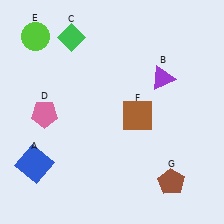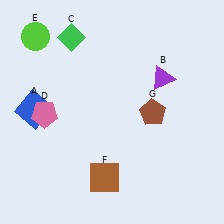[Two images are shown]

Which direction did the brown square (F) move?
The brown square (F) moved down.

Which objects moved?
The objects that moved are: the blue square (A), the brown square (F), the brown pentagon (G).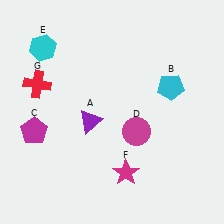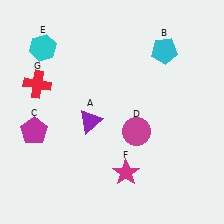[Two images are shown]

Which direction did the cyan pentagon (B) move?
The cyan pentagon (B) moved up.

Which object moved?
The cyan pentagon (B) moved up.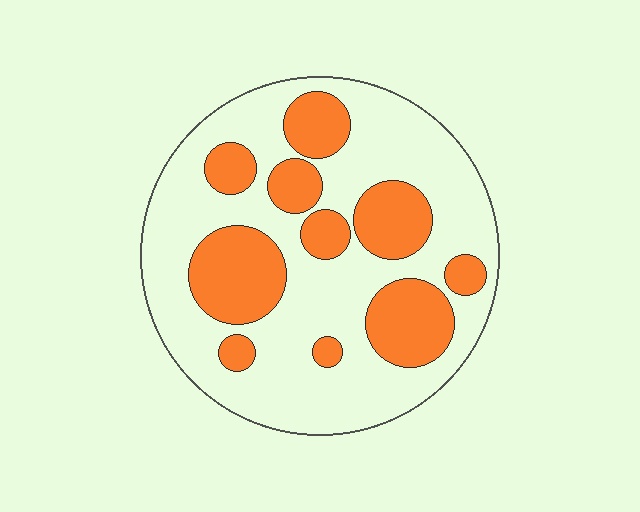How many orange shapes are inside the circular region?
10.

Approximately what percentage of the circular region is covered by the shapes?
Approximately 30%.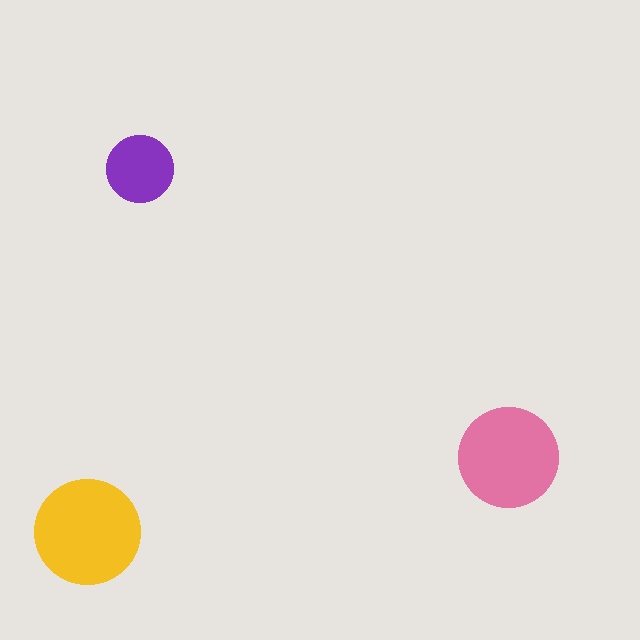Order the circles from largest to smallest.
the yellow one, the pink one, the purple one.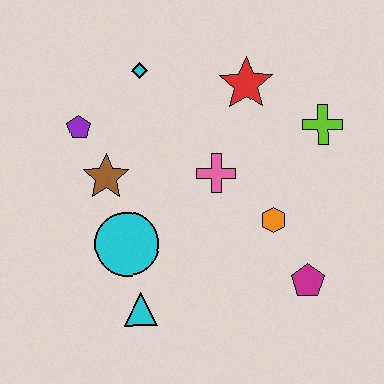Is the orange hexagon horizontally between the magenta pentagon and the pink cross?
Yes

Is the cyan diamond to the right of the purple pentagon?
Yes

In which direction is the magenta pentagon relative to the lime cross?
The magenta pentagon is below the lime cross.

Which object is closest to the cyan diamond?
The purple pentagon is closest to the cyan diamond.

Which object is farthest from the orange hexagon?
The purple pentagon is farthest from the orange hexagon.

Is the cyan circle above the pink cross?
No